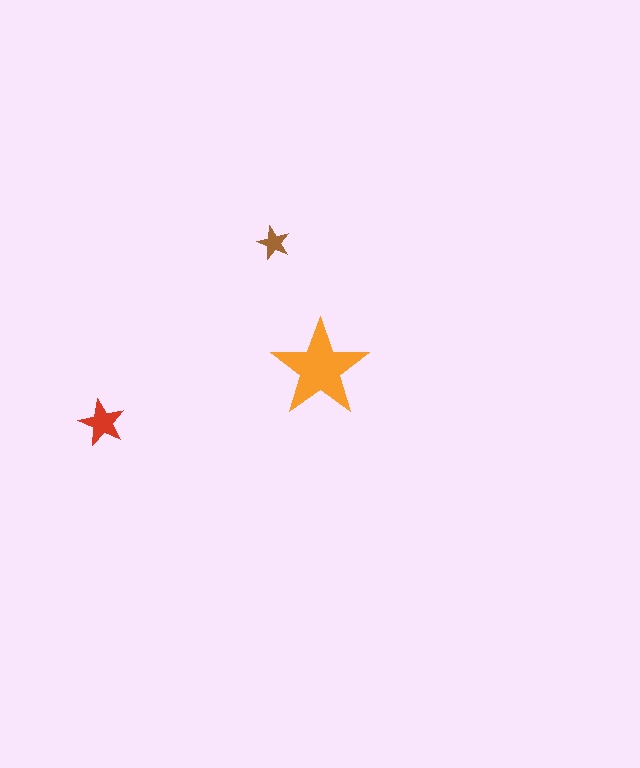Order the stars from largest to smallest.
the orange one, the red one, the brown one.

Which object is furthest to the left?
The red star is leftmost.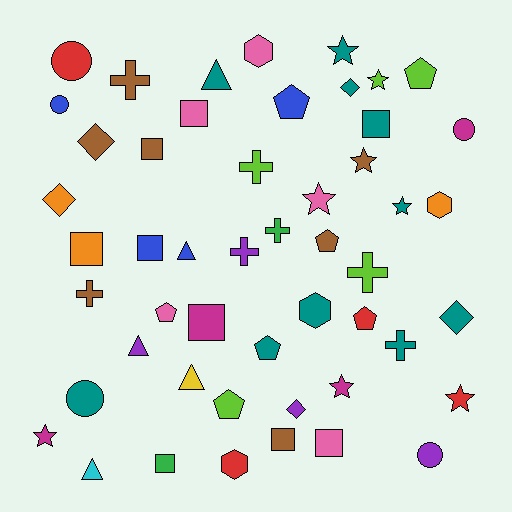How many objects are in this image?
There are 50 objects.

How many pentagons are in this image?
There are 7 pentagons.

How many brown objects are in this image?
There are 7 brown objects.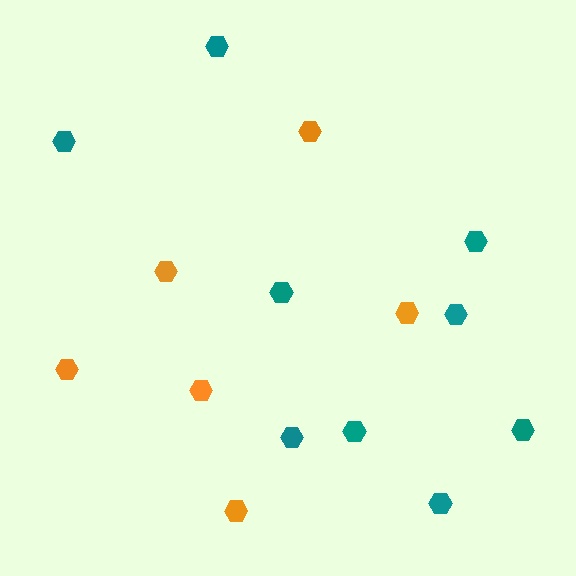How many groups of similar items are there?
There are 2 groups: one group of teal hexagons (9) and one group of orange hexagons (6).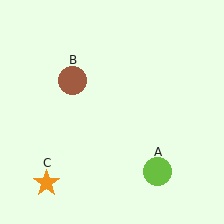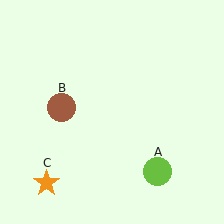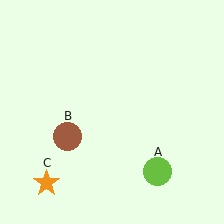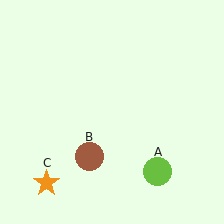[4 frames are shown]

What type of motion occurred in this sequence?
The brown circle (object B) rotated counterclockwise around the center of the scene.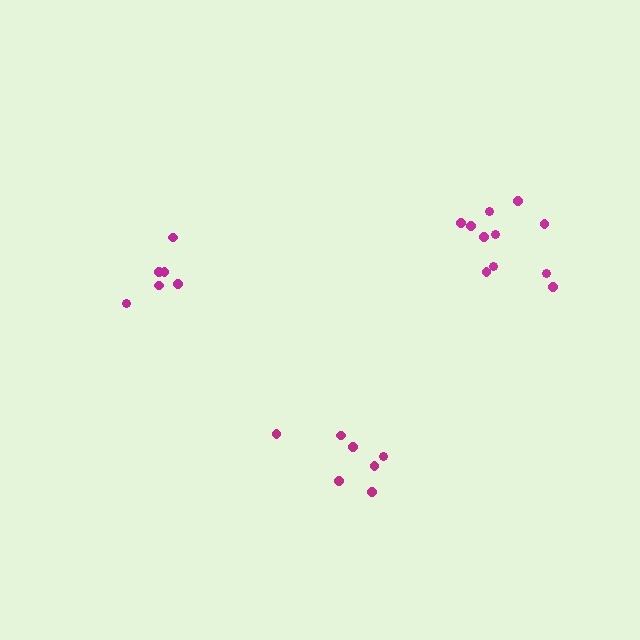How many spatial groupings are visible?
There are 3 spatial groupings.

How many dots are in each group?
Group 1: 7 dots, Group 2: 6 dots, Group 3: 11 dots (24 total).